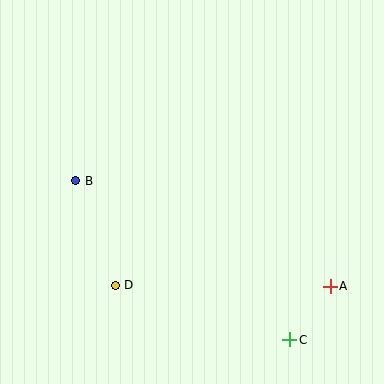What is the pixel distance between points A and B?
The distance between A and B is 275 pixels.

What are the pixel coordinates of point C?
Point C is at (290, 340).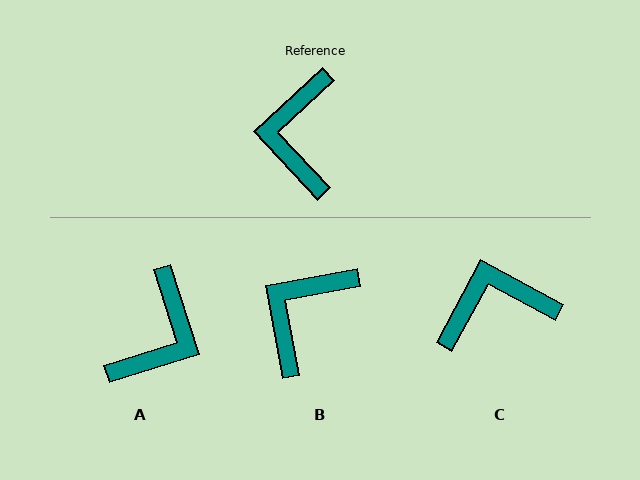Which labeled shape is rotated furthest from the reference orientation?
A, about 154 degrees away.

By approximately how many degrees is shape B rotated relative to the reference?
Approximately 32 degrees clockwise.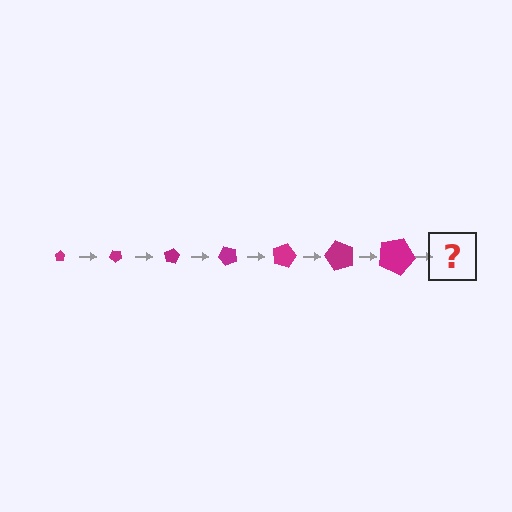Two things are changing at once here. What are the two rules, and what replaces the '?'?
The two rules are that the pentagon grows larger each step and it rotates 40 degrees each step. The '?' should be a pentagon, larger than the previous one and rotated 280 degrees from the start.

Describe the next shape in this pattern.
It should be a pentagon, larger than the previous one and rotated 280 degrees from the start.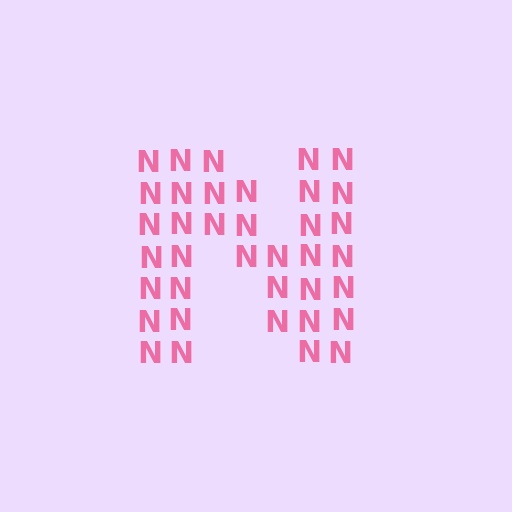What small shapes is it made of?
It is made of small letter N's.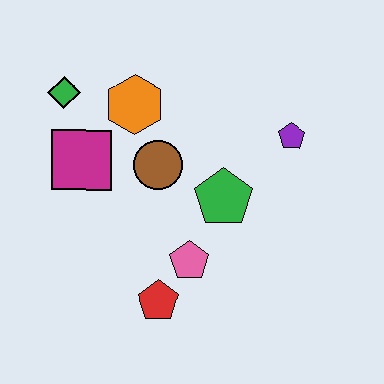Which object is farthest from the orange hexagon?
The red pentagon is farthest from the orange hexagon.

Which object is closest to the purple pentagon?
The green pentagon is closest to the purple pentagon.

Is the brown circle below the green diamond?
Yes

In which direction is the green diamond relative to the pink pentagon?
The green diamond is above the pink pentagon.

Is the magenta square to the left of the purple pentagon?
Yes